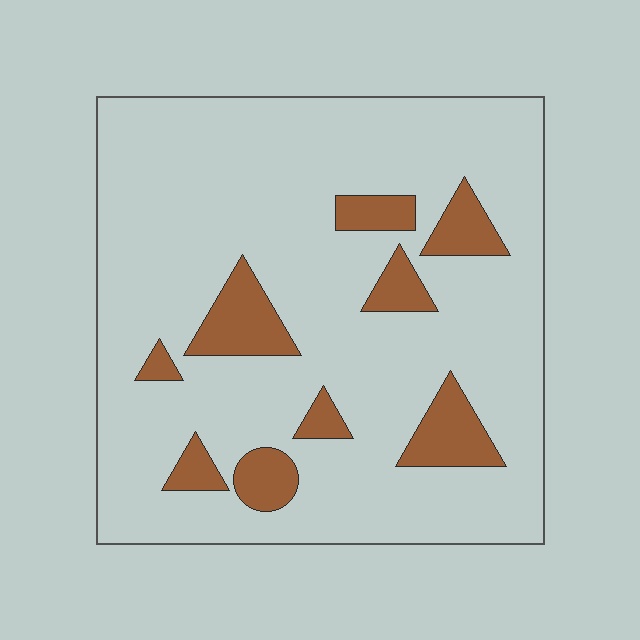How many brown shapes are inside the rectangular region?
9.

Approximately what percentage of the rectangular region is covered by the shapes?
Approximately 15%.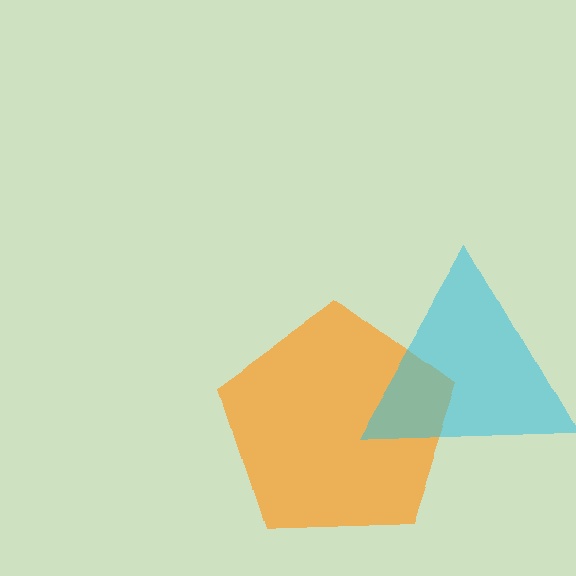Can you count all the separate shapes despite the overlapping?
Yes, there are 2 separate shapes.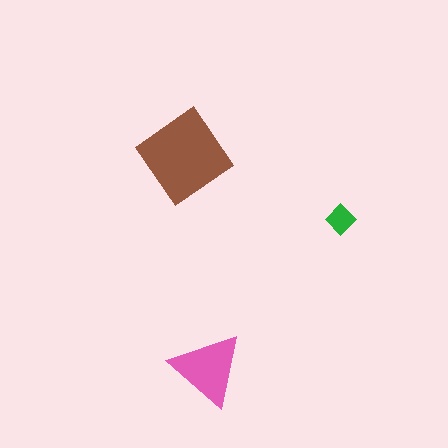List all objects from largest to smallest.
The brown diamond, the pink triangle, the green diamond.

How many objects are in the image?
There are 3 objects in the image.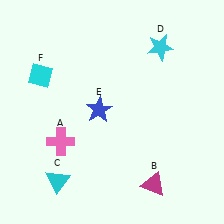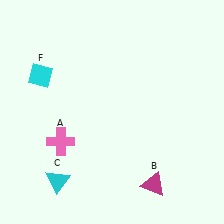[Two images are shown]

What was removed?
The cyan star (D), the blue star (E) were removed in Image 2.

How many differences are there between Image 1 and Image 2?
There are 2 differences between the two images.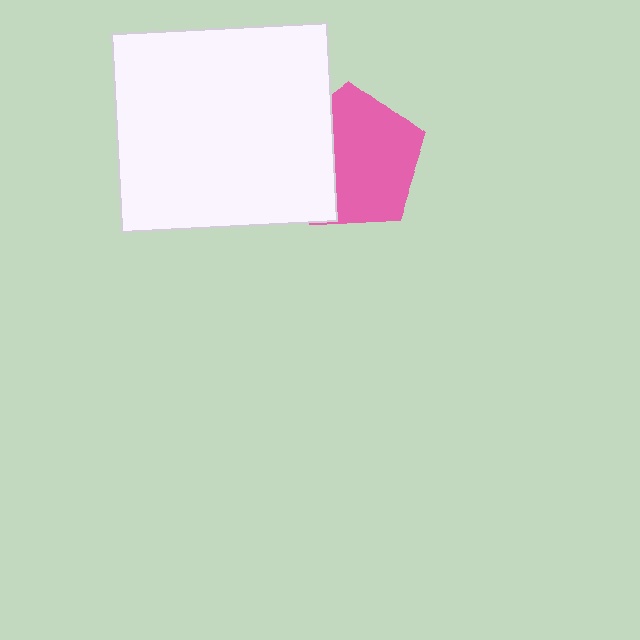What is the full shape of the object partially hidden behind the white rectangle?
The partially hidden object is a pink pentagon.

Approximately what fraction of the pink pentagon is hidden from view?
Roughly 34% of the pink pentagon is hidden behind the white rectangle.